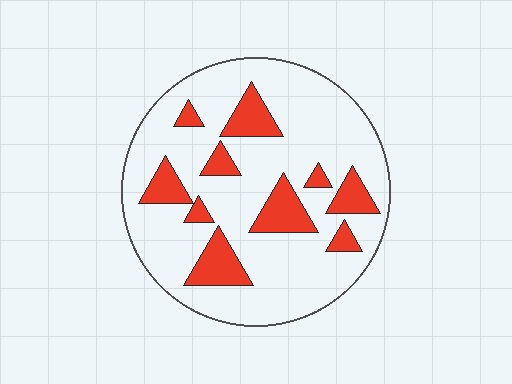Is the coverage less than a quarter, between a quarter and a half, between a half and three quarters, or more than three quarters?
Less than a quarter.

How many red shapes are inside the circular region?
10.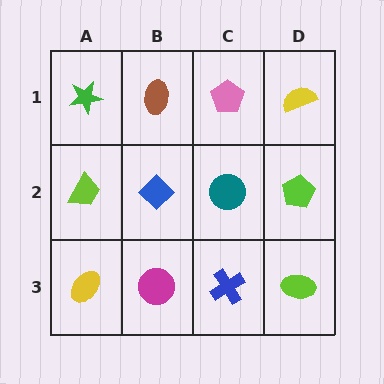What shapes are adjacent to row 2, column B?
A brown ellipse (row 1, column B), a magenta circle (row 3, column B), a lime trapezoid (row 2, column A), a teal circle (row 2, column C).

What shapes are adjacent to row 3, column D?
A lime pentagon (row 2, column D), a blue cross (row 3, column C).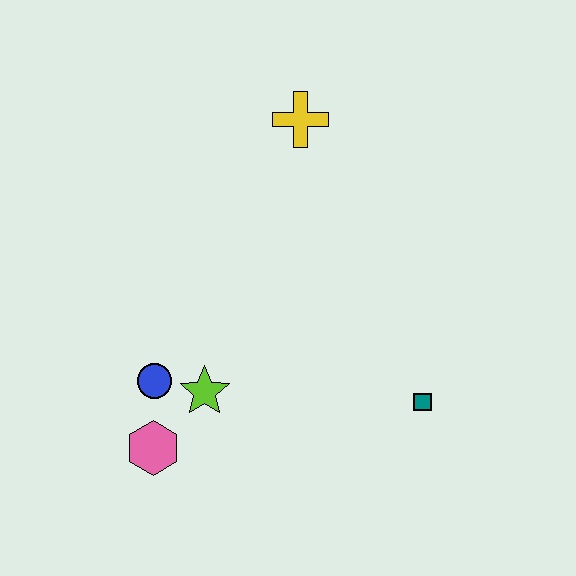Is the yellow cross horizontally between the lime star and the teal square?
Yes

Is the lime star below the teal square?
No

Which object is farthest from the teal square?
The yellow cross is farthest from the teal square.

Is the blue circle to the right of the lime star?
No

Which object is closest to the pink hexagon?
The blue circle is closest to the pink hexagon.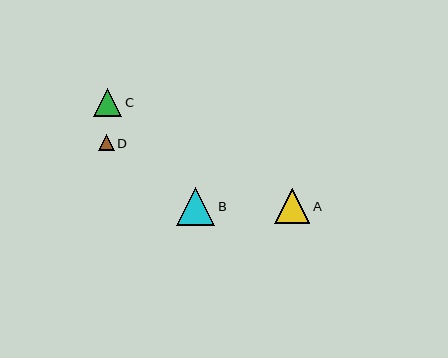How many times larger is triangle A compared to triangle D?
Triangle A is approximately 2.2 times the size of triangle D.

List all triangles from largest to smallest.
From largest to smallest: B, A, C, D.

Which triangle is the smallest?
Triangle D is the smallest with a size of approximately 16 pixels.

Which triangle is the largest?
Triangle B is the largest with a size of approximately 38 pixels.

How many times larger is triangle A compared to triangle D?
Triangle A is approximately 2.2 times the size of triangle D.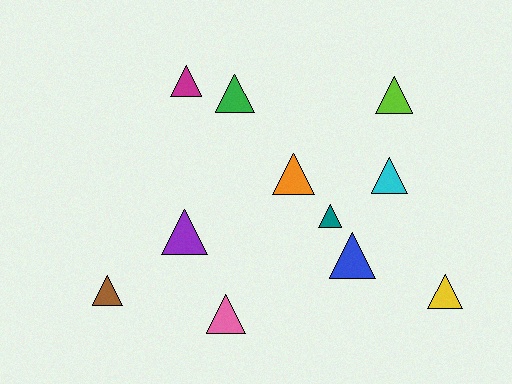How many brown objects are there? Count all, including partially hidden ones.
There is 1 brown object.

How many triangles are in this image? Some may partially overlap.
There are 11 triangles.